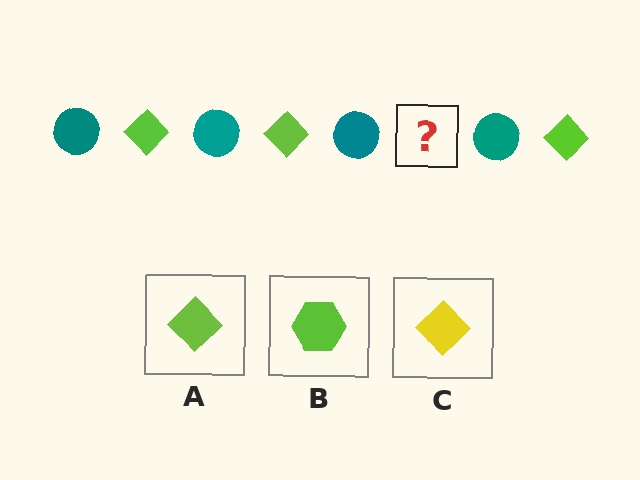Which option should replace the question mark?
Option A.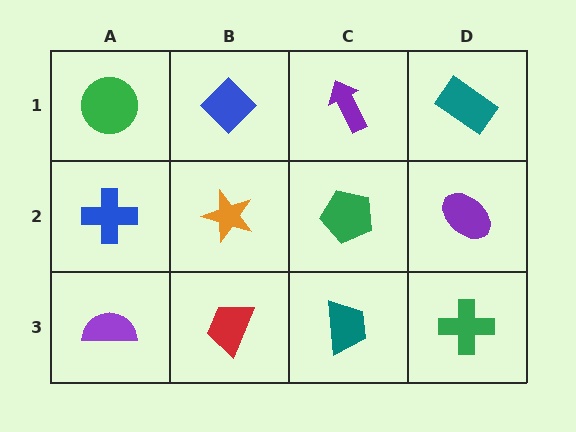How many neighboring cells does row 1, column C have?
3.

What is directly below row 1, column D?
A purple ellipse.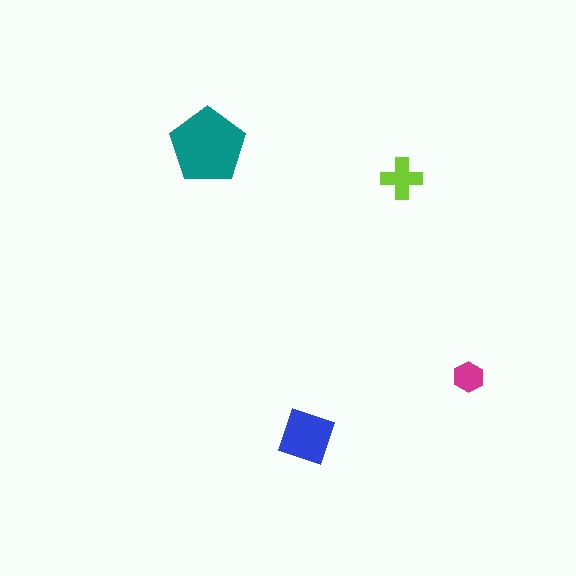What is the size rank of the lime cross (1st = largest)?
3rd.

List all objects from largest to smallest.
The teal pentagon, the blue diamond, the lime cross, the magenta hexagon.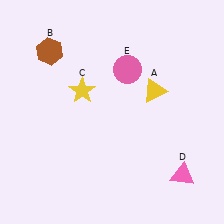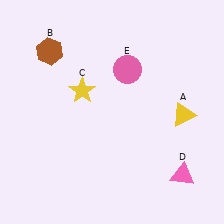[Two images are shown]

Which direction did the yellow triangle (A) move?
The yellow triangle (A) moved right.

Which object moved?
The yellow triangle (A) moved right.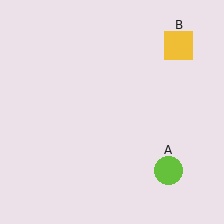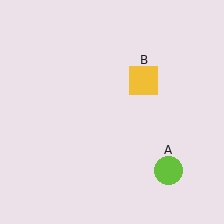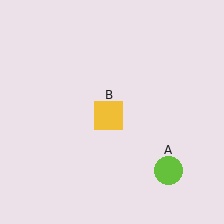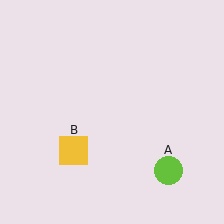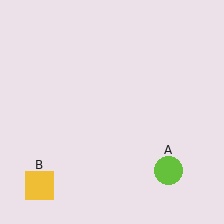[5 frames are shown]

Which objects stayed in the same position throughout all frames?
Lime circle (object A) remained stationary.